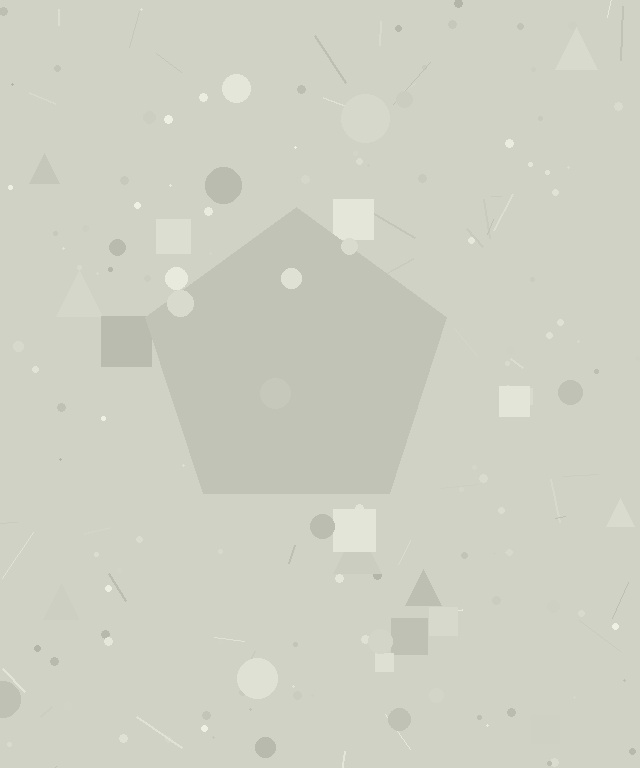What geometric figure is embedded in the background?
A pentagon is embedded in the background.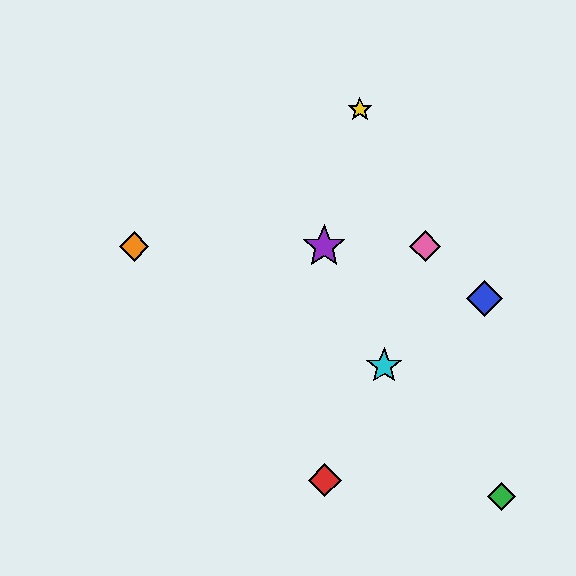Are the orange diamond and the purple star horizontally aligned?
Yes, both are at y≈246.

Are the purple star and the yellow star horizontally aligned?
No, the purple star is at y≈246 and the yellow star is at y≈109.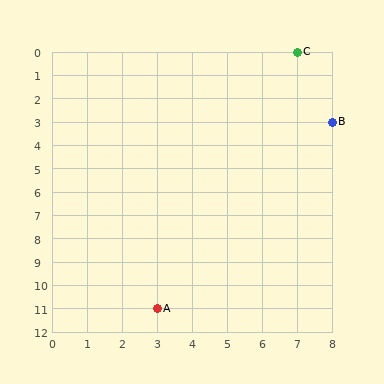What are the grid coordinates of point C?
Point C is at grid coordinates (7, 0).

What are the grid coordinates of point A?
Point A is at grid coordinates (3, 11).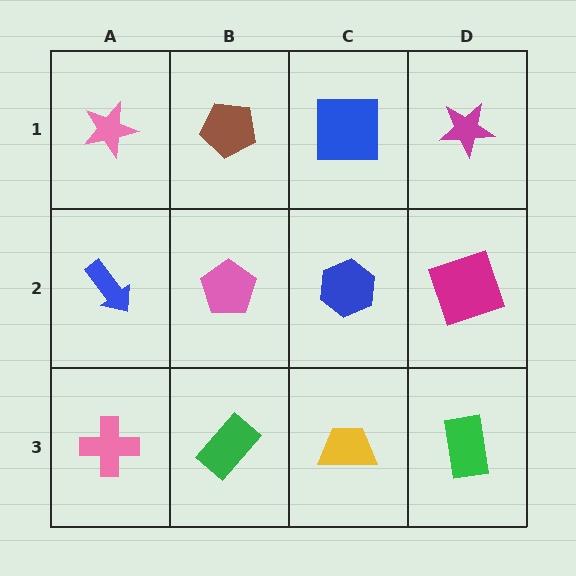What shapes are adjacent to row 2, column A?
A pink star (row 1, column A), a pink cross (row 3, column A), a pink pentagon (row 2, column B).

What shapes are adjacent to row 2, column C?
A blue square (row 1, column C), a yellow trapezoid (row 3, column C), a pink pentagon (row 2, column B), a magenta square (row 2, column D).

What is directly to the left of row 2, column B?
A blue arrow.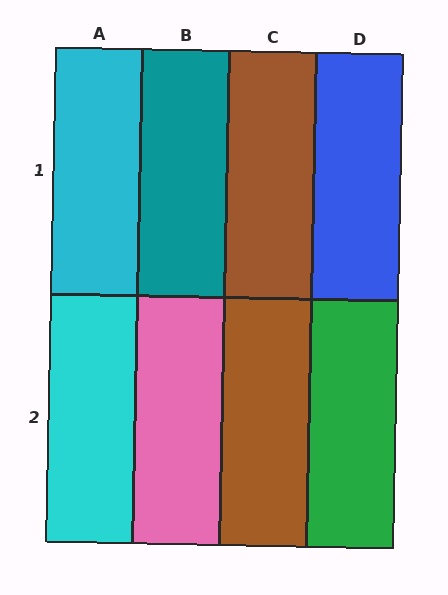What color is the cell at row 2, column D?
Green.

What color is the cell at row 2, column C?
Brown.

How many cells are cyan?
2 cells are cyan.